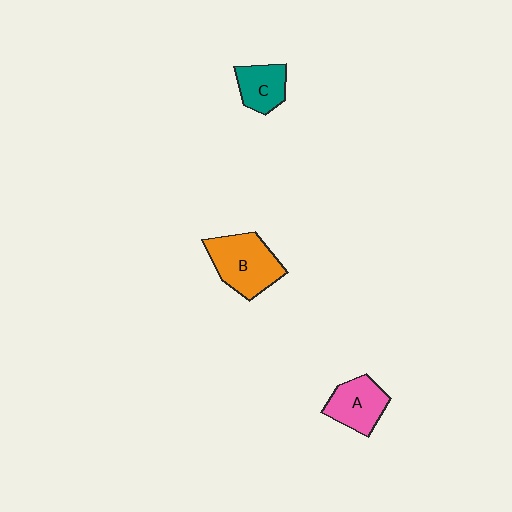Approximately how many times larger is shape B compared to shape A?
Approximately 1.3 times.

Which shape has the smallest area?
Shape C (teal).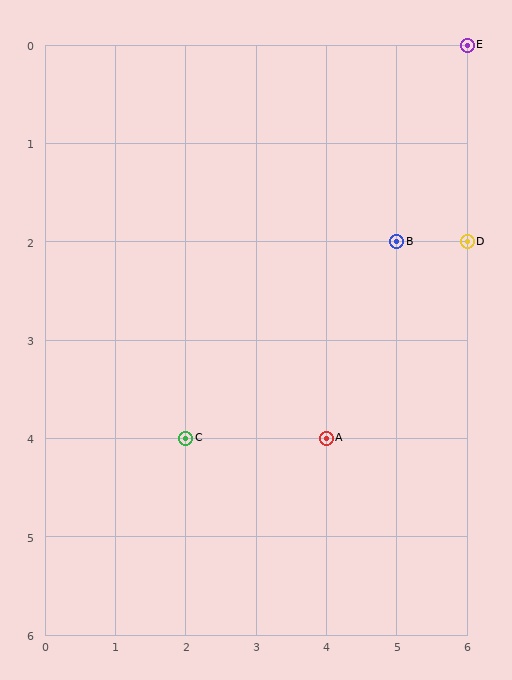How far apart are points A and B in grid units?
Points A and B are 1 column and 2 rows apart (about 2.2 grid units diagonally).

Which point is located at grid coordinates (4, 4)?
Point A is at (4, 4).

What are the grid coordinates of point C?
Point C is at grid coordinates (2, 4).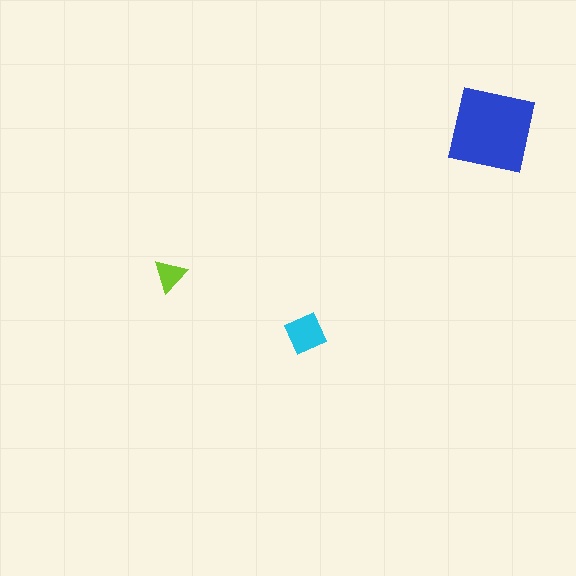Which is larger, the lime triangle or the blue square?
The blue square.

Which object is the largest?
The blue square.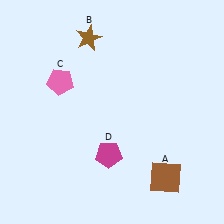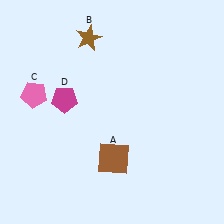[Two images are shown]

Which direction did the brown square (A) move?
The brown square (A) moved left.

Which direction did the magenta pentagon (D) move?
The magenta pentagon (D) moved up.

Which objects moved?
The objects that moved are: the brown square (A), the pink pentagon (C), the magenta pentagon (D).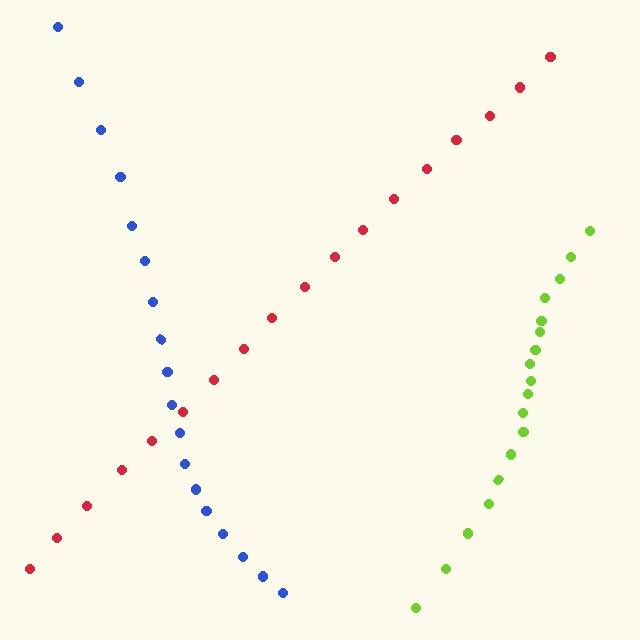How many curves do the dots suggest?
There are 3 distinct paths.